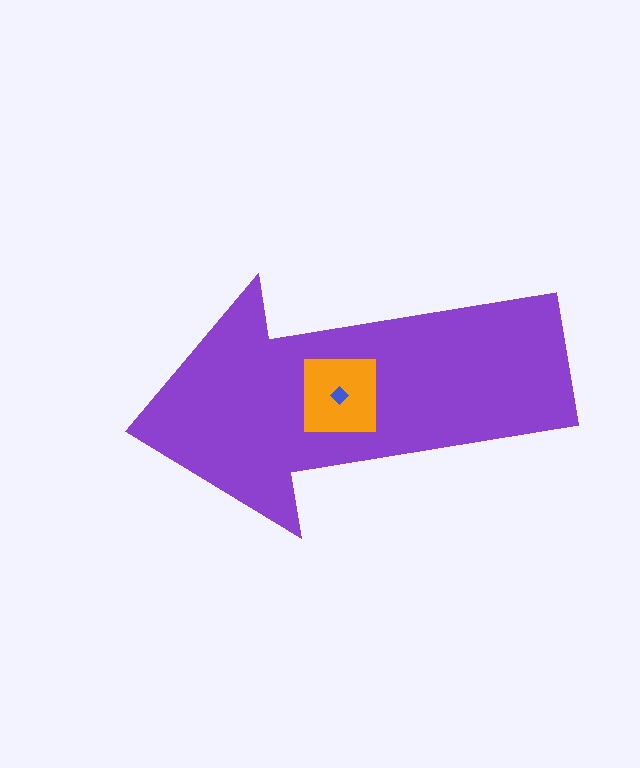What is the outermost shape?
The purple arrow.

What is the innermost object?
The blue diamond.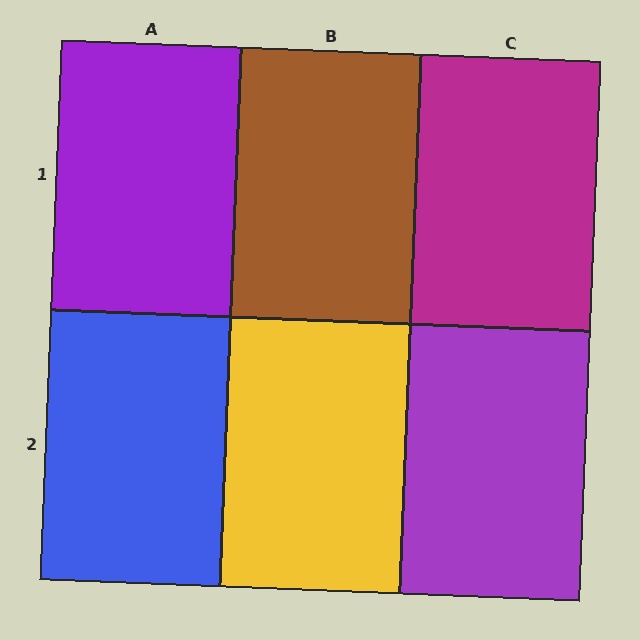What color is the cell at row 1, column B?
Brown.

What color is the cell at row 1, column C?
Magenta.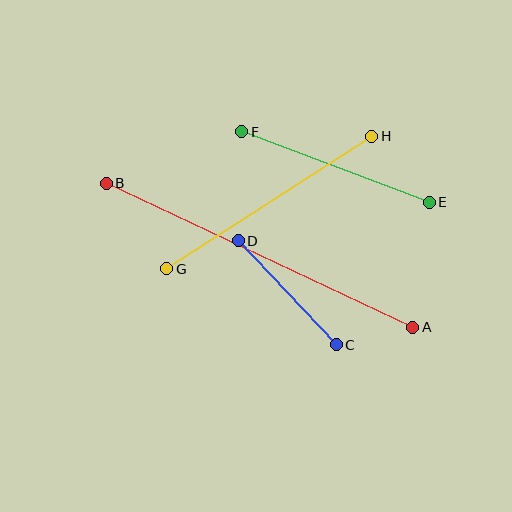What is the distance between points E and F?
The distance is approximately 200 pixels.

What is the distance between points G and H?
The distance is approximately 244 pixels.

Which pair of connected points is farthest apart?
Points A and B are farthest apart.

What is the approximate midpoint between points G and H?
The midpoint is at approximately (269, 203) pixels.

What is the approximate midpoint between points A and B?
The midpoint is at approximately (259, 255) pixels.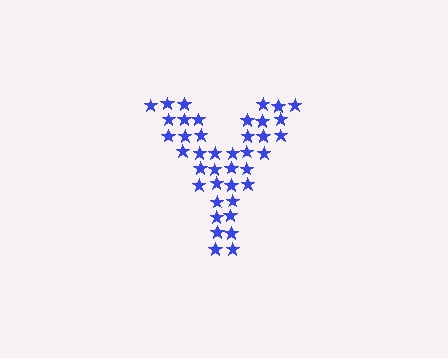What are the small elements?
The small elements are stars.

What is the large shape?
The large shape is the letter Y.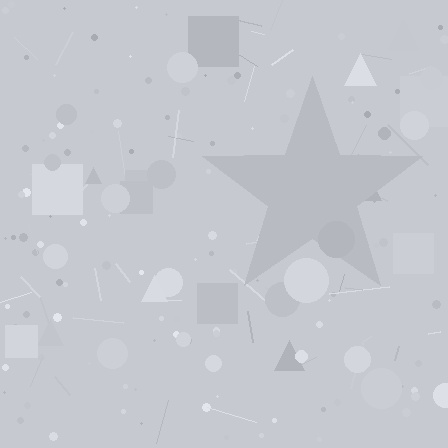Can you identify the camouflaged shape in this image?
The camouflaged shape is a star.